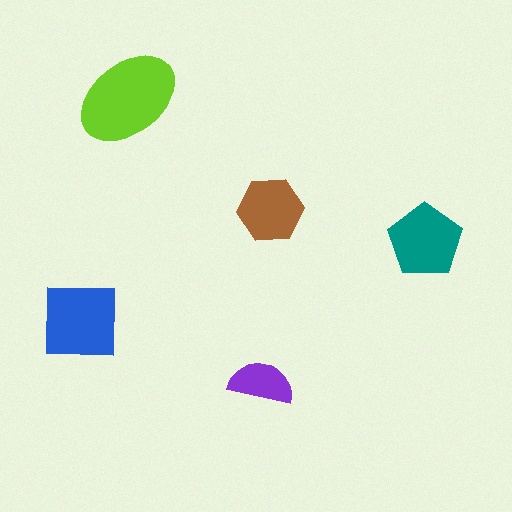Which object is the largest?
The lime ellipse.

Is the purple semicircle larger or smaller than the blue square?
Smaller.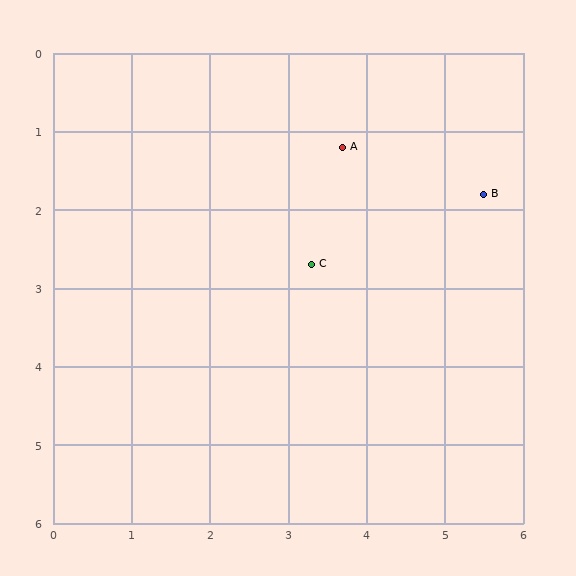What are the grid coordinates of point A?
Point A is at approximately (3.7, 1.2).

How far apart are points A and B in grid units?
Points A and B are about 1.9 grid units apart.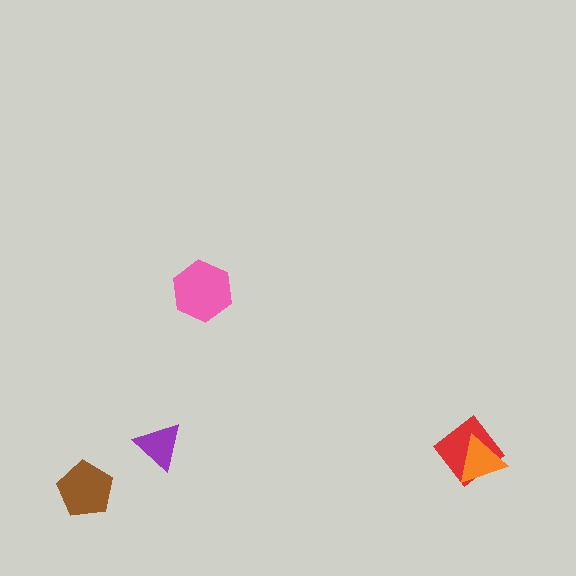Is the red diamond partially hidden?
Yes, it is partially covered by another shape.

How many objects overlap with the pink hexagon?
0 objects overlap with the pink hexagon.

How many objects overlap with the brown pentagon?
0 objects overlap with the brown pentagon.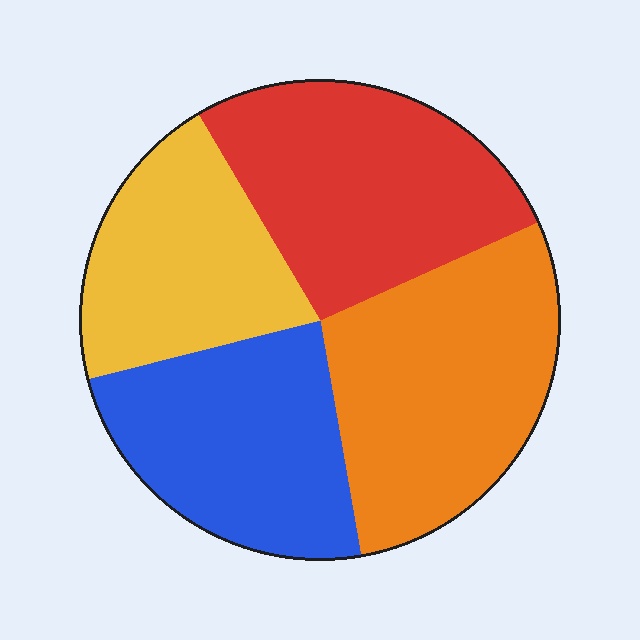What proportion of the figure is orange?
Orange takes up about one quarter (1/4) of the figure.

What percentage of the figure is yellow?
Yellow covers about 20% of the figure.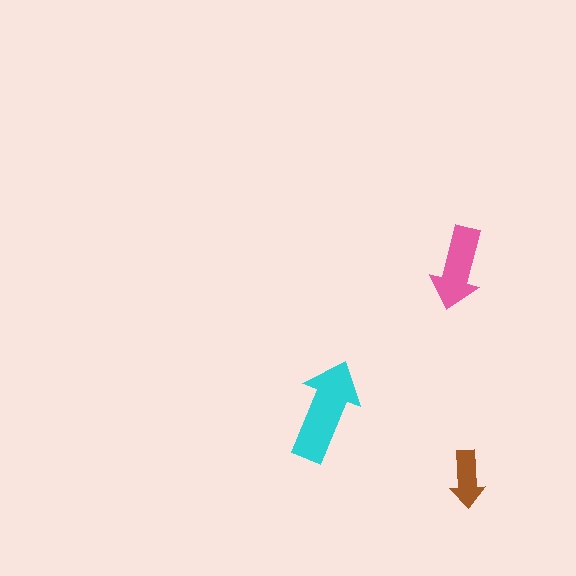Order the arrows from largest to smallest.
the cyan one, the pink one, the brown one.